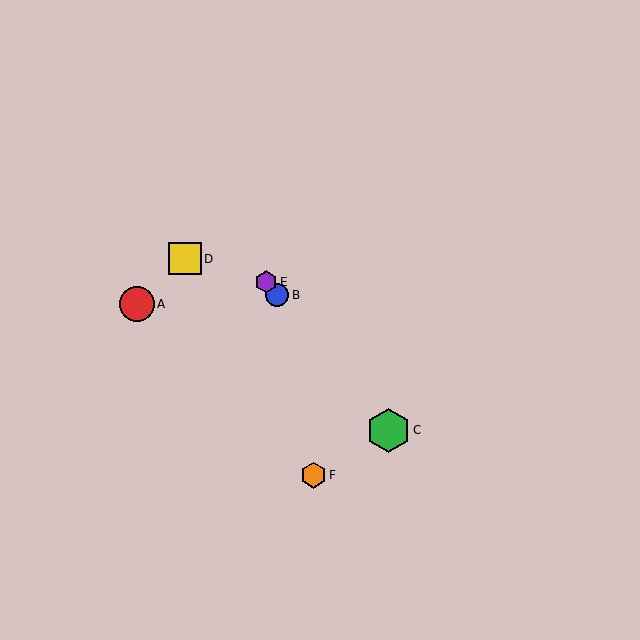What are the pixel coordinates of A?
Object A is at (137, 304).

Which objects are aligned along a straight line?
Objects B, C, E are aligned along a straight line.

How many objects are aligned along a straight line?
3 objects (B, C, E) are aligned along a straight line.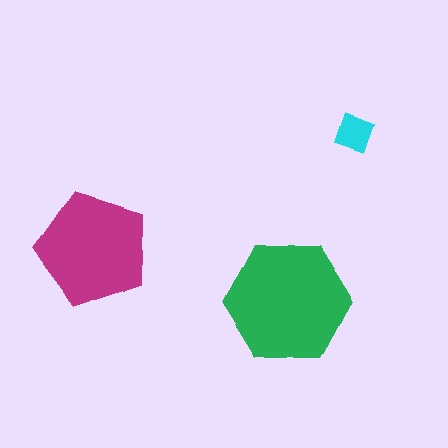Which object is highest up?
The cyan square is topmost.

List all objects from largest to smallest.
The green hexagon, the magenta pentagon, the cyan square.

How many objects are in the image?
There are 3 objects in the image.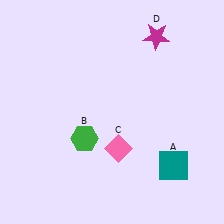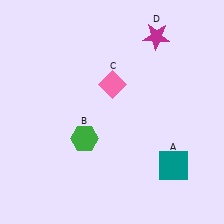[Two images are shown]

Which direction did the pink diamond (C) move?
The pink diamond (C) moved up.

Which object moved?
The pink diamond (C) moved up.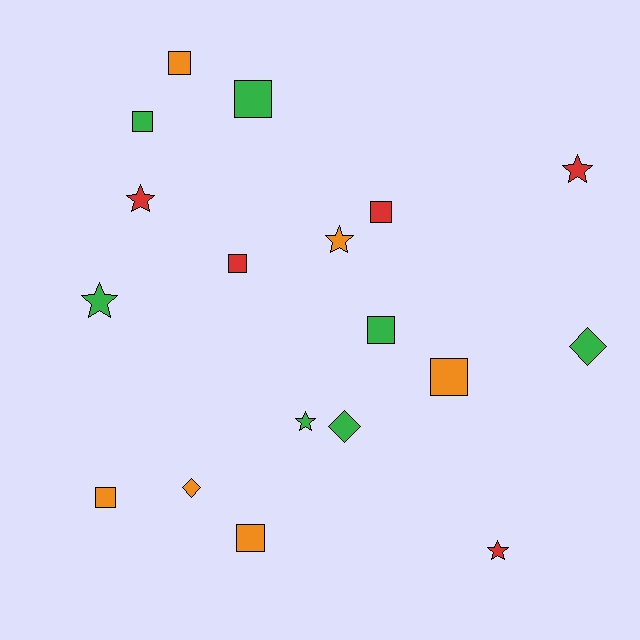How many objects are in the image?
There are 18 objects.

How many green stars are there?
There are 2 green stars.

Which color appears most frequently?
Green, with 7 objects.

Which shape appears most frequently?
Square, with 9 objects.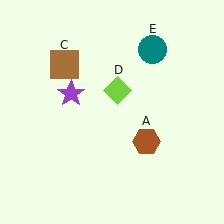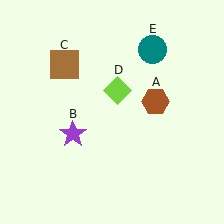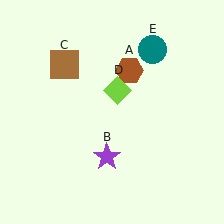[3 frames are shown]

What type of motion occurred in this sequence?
The brown hexagon (object A), purple star (object B) rotated counterclockwise around the center of the scene.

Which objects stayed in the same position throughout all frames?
Brown square (object C) and lime diamond (object D) and teal circle (object E) remained stationary.